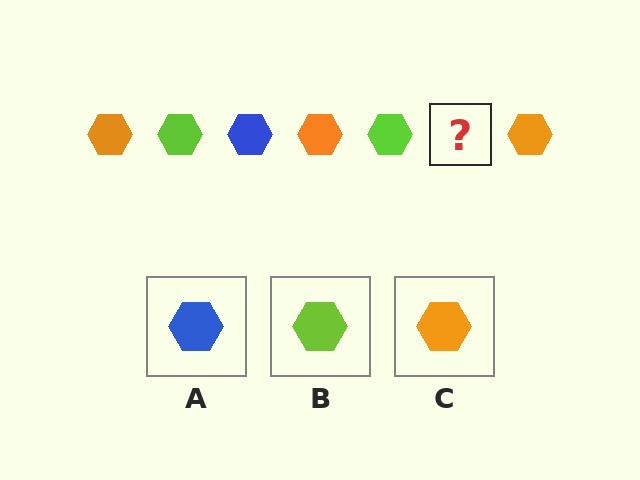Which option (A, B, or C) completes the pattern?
A.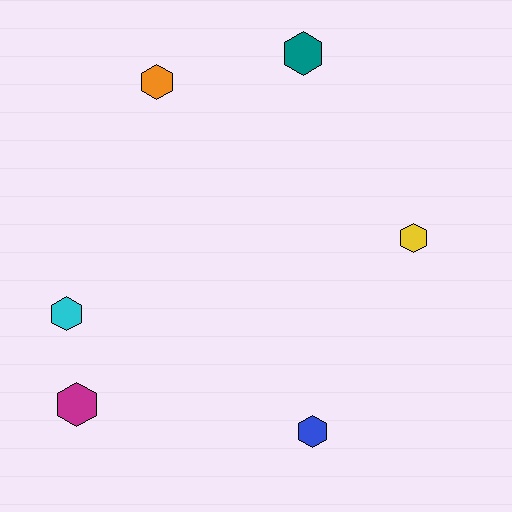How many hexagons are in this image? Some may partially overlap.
There are 6 hexagons.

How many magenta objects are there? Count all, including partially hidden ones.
There is 1 magenta object.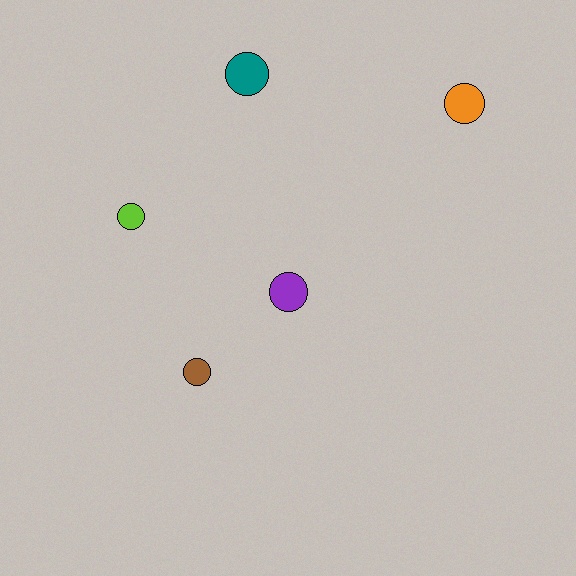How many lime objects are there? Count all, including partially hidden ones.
There is 1 lime object.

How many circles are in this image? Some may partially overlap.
There are 5 circles.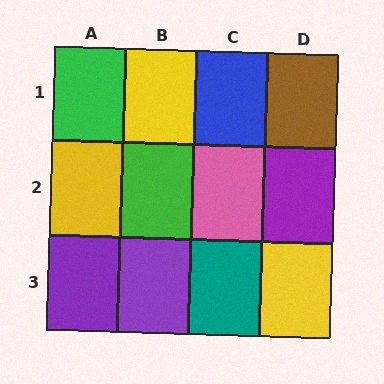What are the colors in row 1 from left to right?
Green, yellow, blue, brown.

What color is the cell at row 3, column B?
Purple.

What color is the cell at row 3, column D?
Yellow.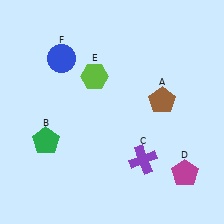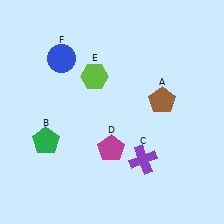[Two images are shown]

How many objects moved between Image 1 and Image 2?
1 object moved between the two images.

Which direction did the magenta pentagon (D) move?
The magenta pentagon (D) moved left.